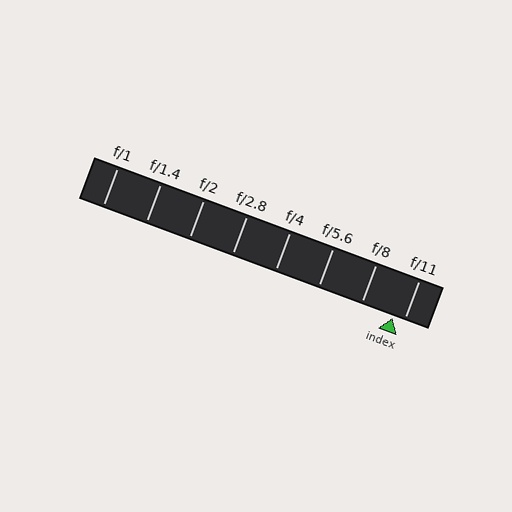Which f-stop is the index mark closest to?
The index mark is closest to f/11.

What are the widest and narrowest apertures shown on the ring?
The widest aperture shown is f/1 and the narrowest is f/11.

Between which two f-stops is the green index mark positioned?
The index mark is between f/8 and f/11.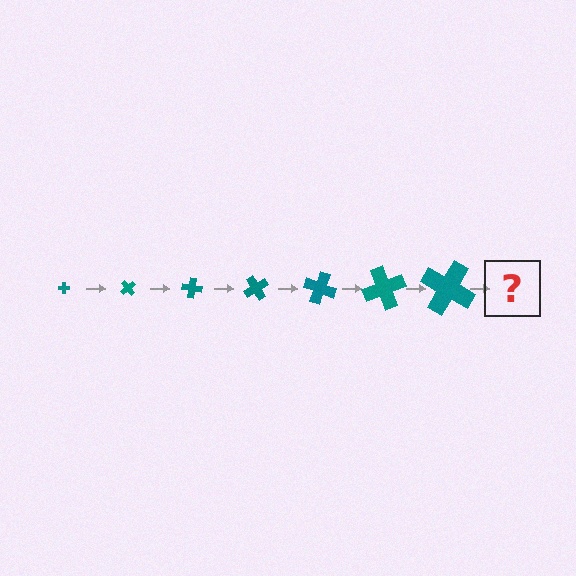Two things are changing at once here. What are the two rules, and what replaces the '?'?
The two rules are that the cross grows larger each step and it rotates 50 degrees each step. The '?' should be a cross, larger than the previous one and rotated 350 degrees from the start.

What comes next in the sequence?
The next element should be a cross, larger than the previous one and rotated 350 degrees from the start.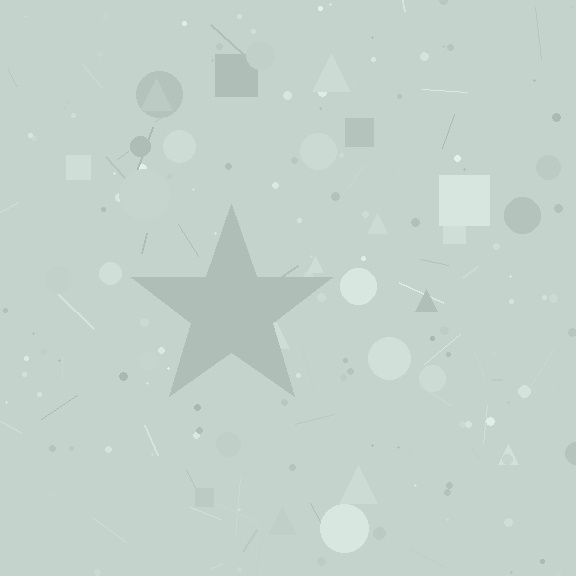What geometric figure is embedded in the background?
A star is embedded in the background.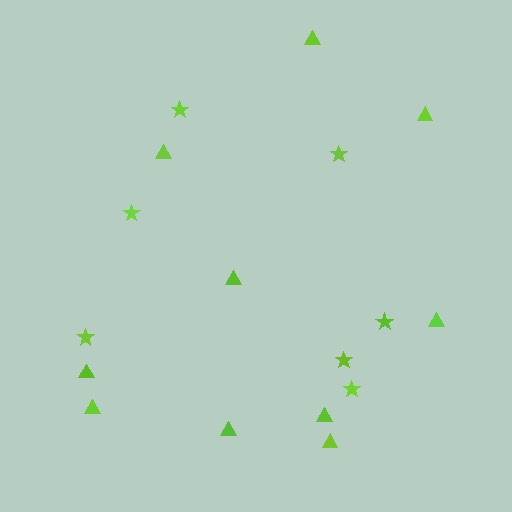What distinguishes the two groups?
There are 2 groups: one group of stars (7) and one group of triangles (10).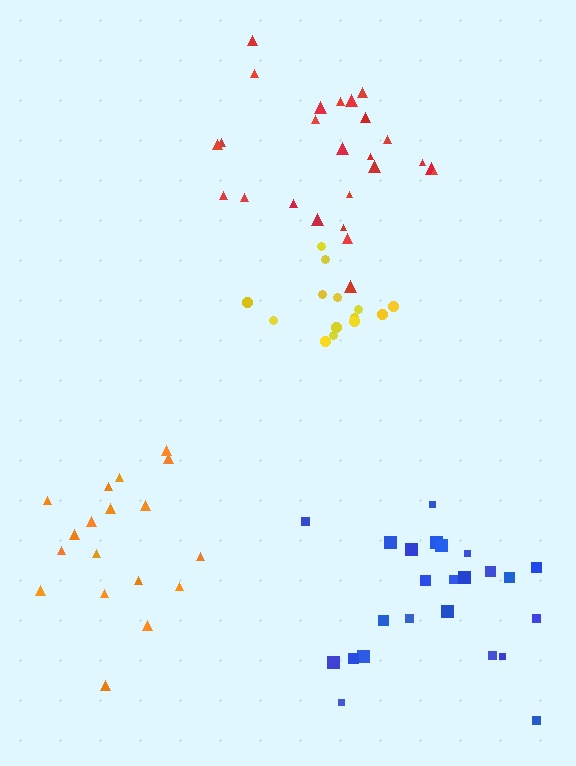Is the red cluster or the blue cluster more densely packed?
Blue.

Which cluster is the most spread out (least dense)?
Red.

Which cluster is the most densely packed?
Yellow.